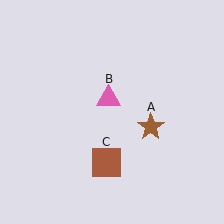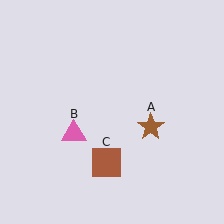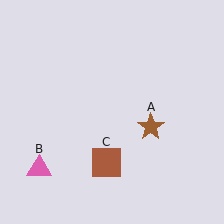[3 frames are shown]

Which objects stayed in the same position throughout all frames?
Brown star (object A) and brown square (object C) remained stationary.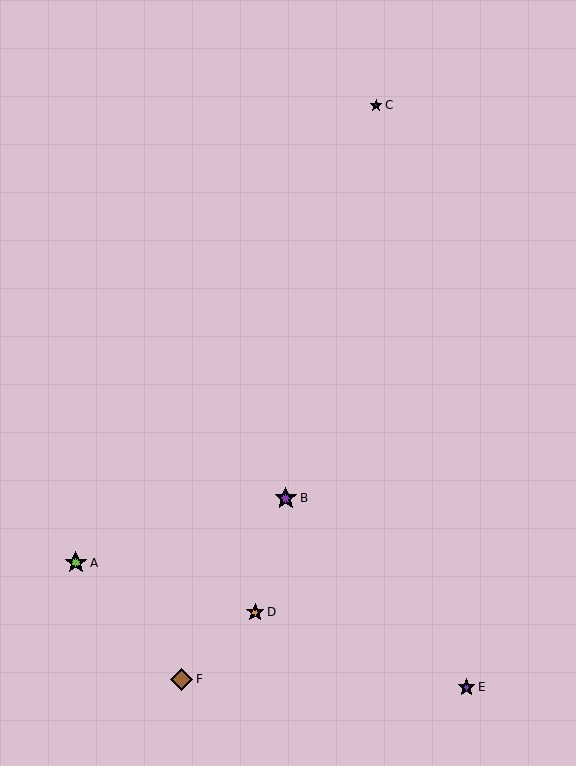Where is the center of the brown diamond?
The center of the brown diamond is at (181, 679).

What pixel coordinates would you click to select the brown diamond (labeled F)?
Click at (181, 679) to select the brown diamond F.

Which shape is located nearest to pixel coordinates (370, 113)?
The purple star (labeled C) at (376, 105) is nearest to that location.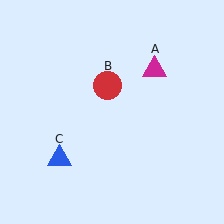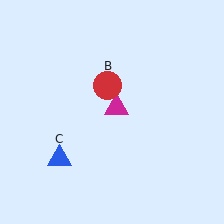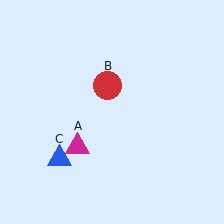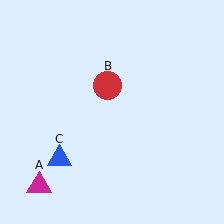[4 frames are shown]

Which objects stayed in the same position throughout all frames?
Red circle (object B) and blue triangle (object C) remained stationary.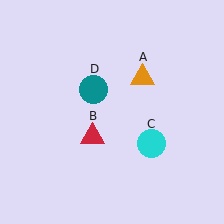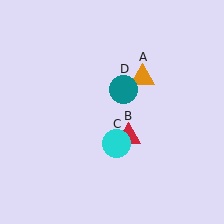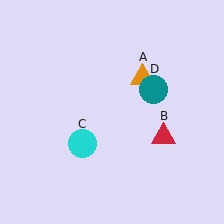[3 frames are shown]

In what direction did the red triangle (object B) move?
The red triangle (object B) moved right.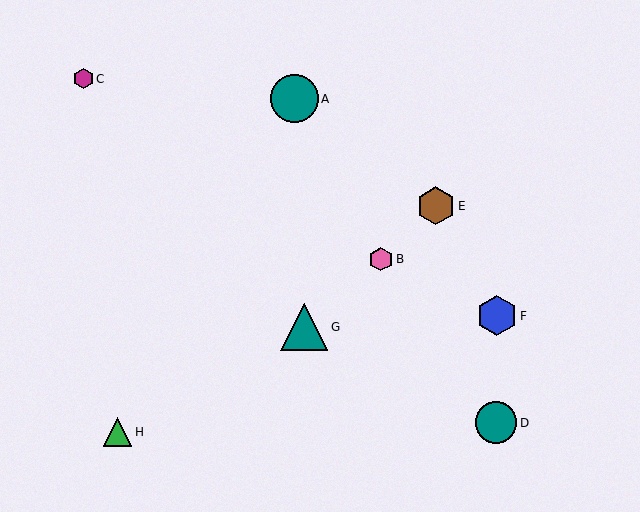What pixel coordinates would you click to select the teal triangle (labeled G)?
Click at (304, 327) to select the teal triangle G.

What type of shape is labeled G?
Shape G is a teal triangle.